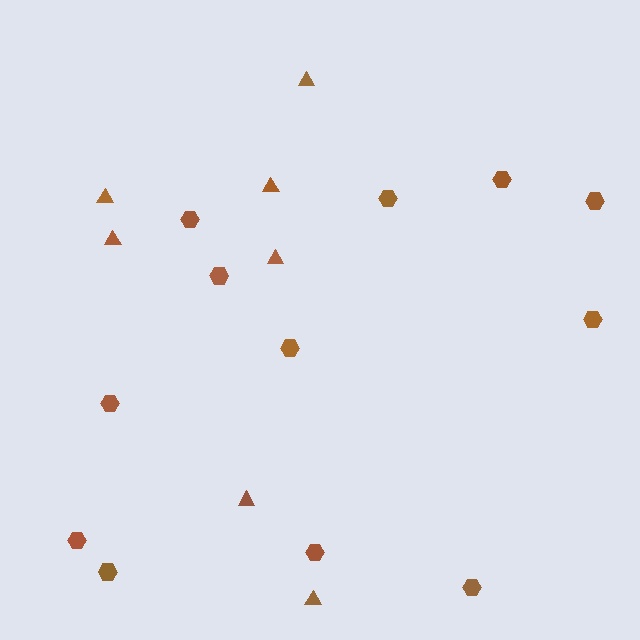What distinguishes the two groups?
There are 2 groups: one group of hexagons (12) and one group of triangles (7).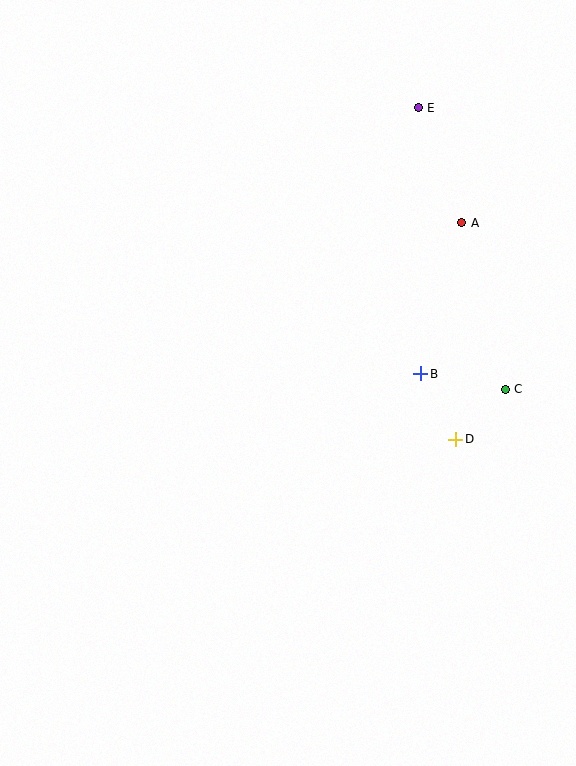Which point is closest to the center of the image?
Point B at (421, 374) is closest to the center.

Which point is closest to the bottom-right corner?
Point D is closest to the bottom-right corner.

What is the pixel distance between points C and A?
The distance between C and A is 172 pixels.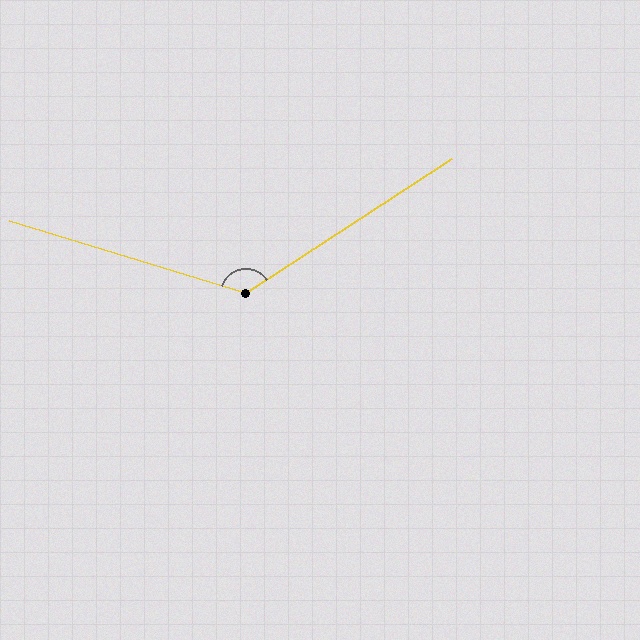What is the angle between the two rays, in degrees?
Approximately 130 degrees.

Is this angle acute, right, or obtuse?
It is obtuse.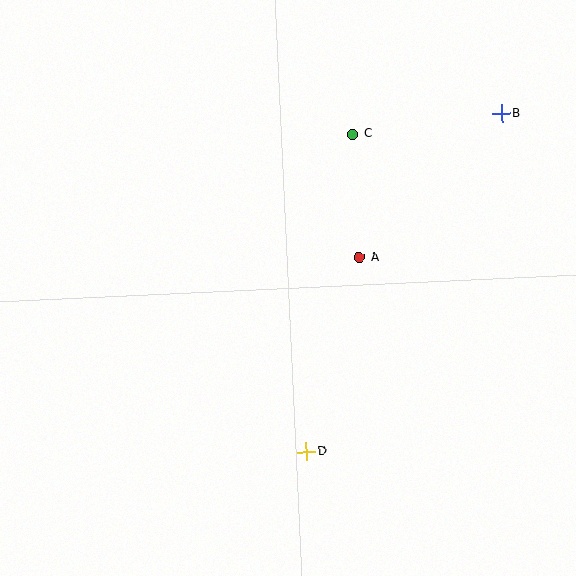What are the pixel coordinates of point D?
Point D is at (306, 452).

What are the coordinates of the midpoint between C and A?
The midpoint between C and A is at (356, 196).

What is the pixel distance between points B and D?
The distance between B and D is 390 pixels.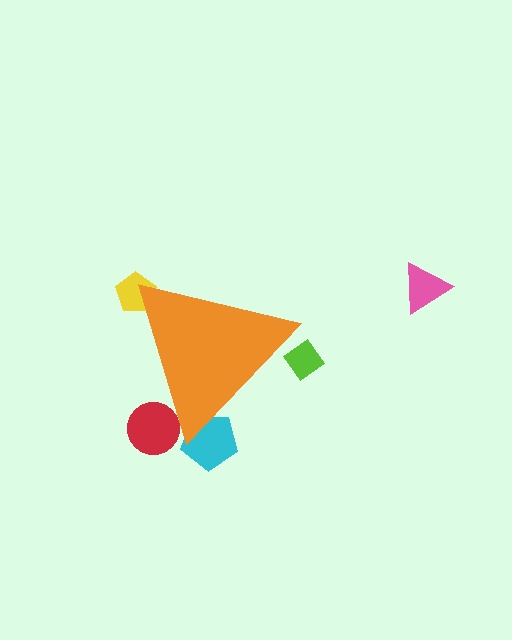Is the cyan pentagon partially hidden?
Yes, the cyan pentagon is partially hidden behind the orange triangle.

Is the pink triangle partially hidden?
No, the pink triangle is fully visible.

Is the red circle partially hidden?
Yes, the red circle is partially hidden behind the orange triangle.